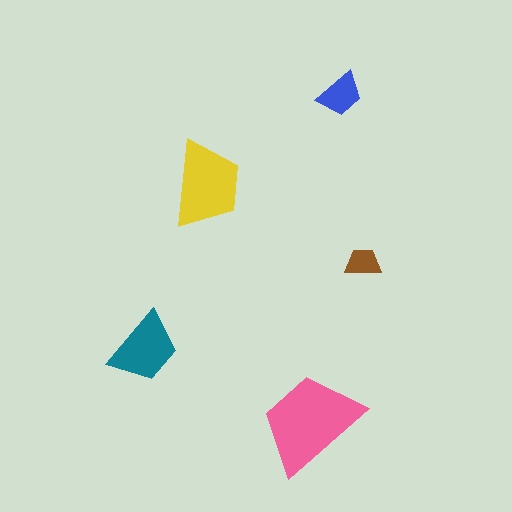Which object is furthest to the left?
The teal trapezoid is leftmost.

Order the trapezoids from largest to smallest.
the pink one, the yellow one, the teal one, the blue one, the brown one.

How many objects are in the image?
There are 5 objects in the image.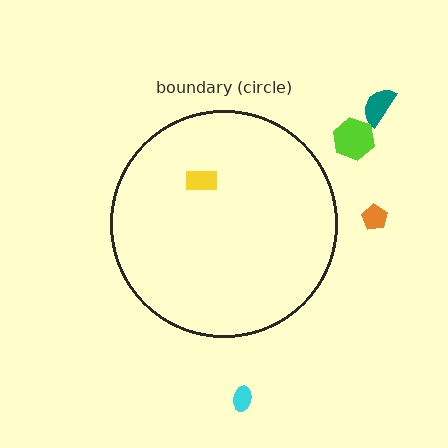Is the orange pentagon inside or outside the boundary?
Outside.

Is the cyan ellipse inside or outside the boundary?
Outside.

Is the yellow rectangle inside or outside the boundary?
Inside.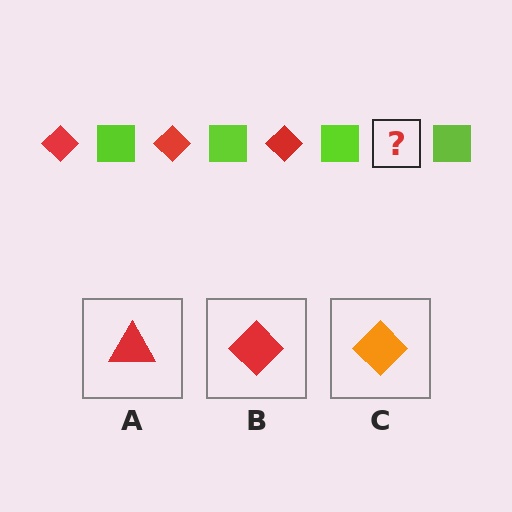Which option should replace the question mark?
Option B.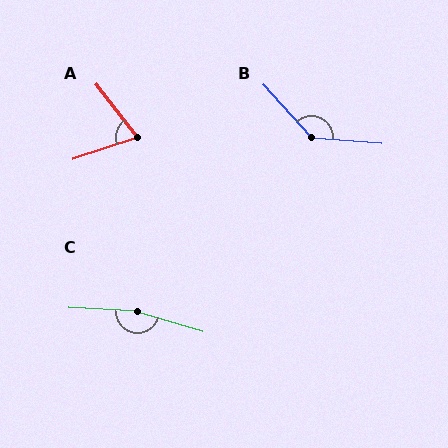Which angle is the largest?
C, at approximately 166 degrees.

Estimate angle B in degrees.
Approximately 137 degrees.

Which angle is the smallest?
A, at approximately 71 degrees.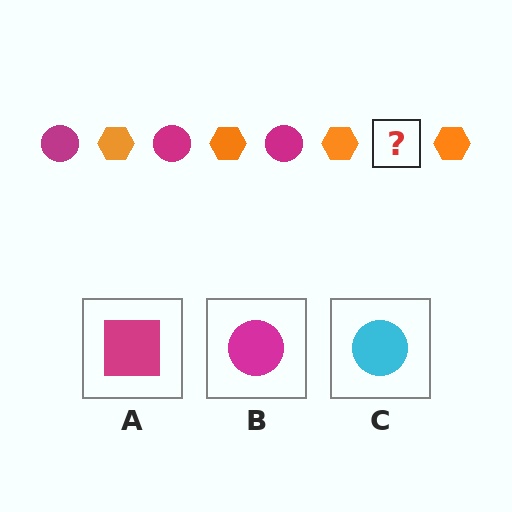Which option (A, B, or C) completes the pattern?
B.